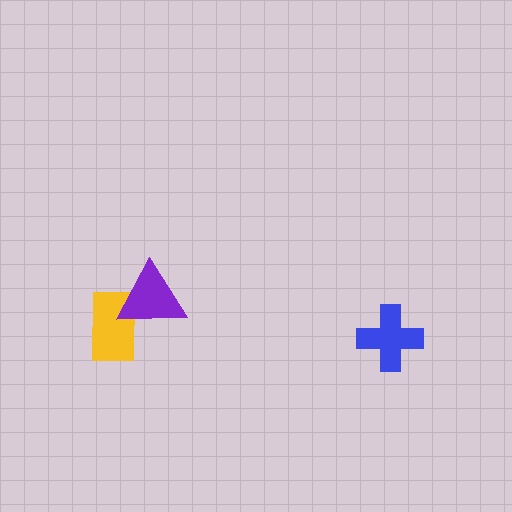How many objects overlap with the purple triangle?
1 object overlaps with the purple triangle.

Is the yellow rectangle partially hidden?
Yes, it is partially covered by another shape.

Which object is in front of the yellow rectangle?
The purple triangle is in front of the yellow rectangle.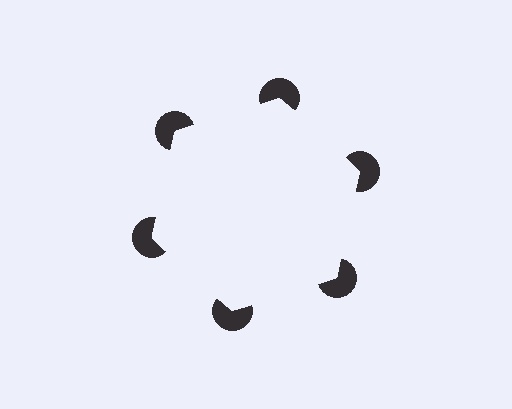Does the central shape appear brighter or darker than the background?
It typically appears slightly brighter than the background, even though no actual brightness change is drawn.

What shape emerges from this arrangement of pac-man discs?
An illusory hexagon — its edges are inferred from the aligned wedge cuts in the pac-man discs, not physically drawn.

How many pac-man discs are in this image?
There are 6 — one at each vertex of the illusory hexagon.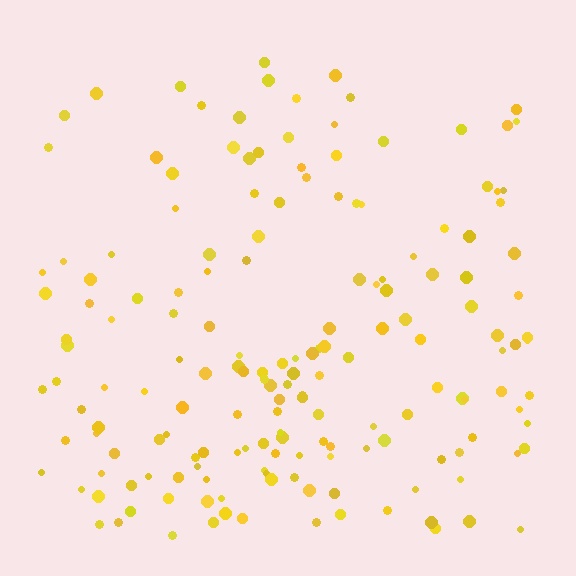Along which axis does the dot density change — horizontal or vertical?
Vertical.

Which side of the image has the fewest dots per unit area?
The top.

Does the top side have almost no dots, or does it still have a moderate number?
Still a moderate number, just noticeably fewer than the bottom.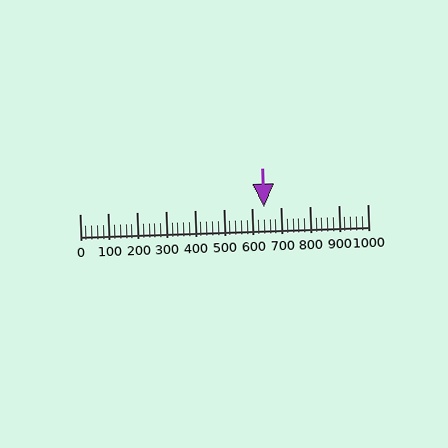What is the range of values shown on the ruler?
The ruler shows values from 0 to 1000.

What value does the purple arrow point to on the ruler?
The purple arrow points to approximately 640.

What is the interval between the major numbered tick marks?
The major tick marks are spaced 100 units apart.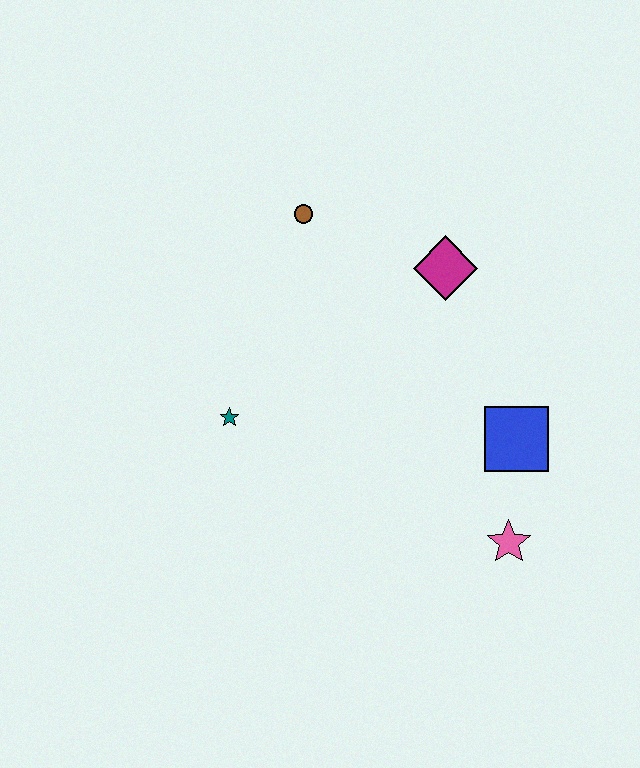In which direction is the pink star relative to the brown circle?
The pink star is below the brown circle.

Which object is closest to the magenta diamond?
The brown circle is closest to the magenta diamond.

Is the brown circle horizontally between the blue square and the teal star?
Yes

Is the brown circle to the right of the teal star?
Yes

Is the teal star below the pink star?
No